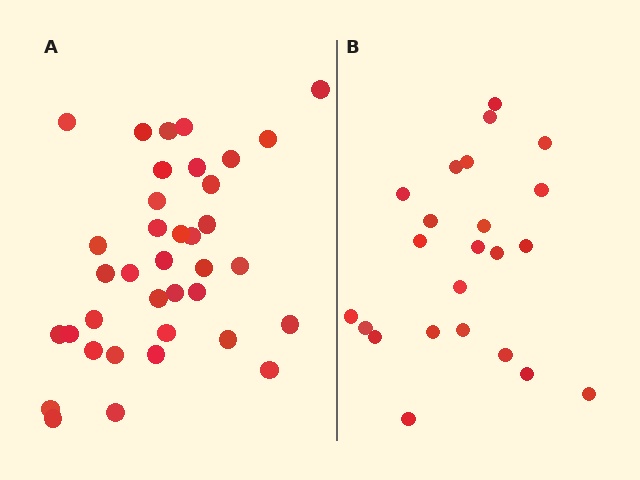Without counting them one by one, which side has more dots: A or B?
Region A (the left region) has more dots.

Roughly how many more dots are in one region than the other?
Region A has approximately 15 more dots than region B.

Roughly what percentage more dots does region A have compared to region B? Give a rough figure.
About 60% more.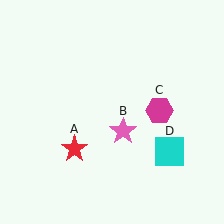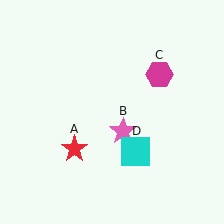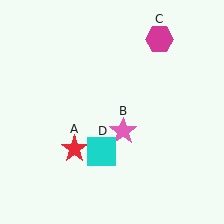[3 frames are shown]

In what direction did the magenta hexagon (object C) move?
The magenta hexagon (object C) moved up.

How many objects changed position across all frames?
2 objects changed position: magenta hexagon (object C), cyan square (object D).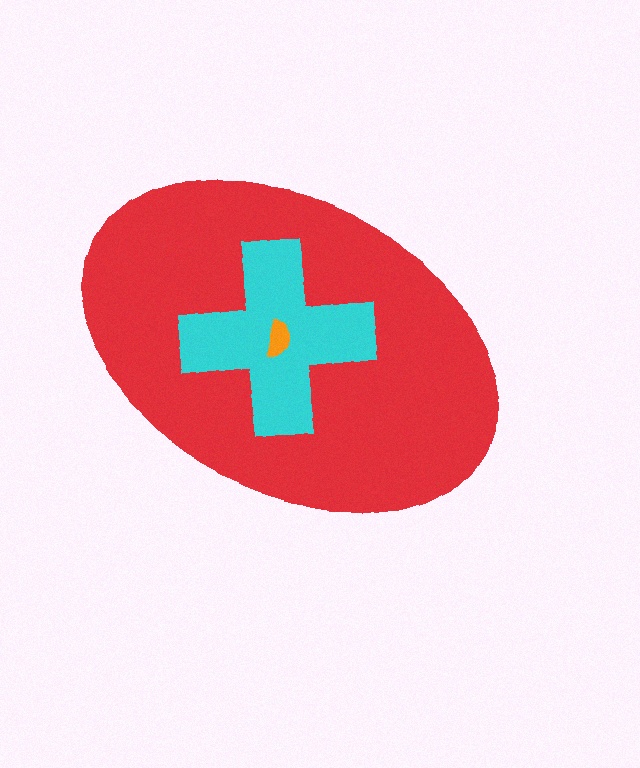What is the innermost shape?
The orange semicircle.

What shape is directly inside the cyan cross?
The orange semicircle.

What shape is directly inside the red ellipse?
The cyan cross.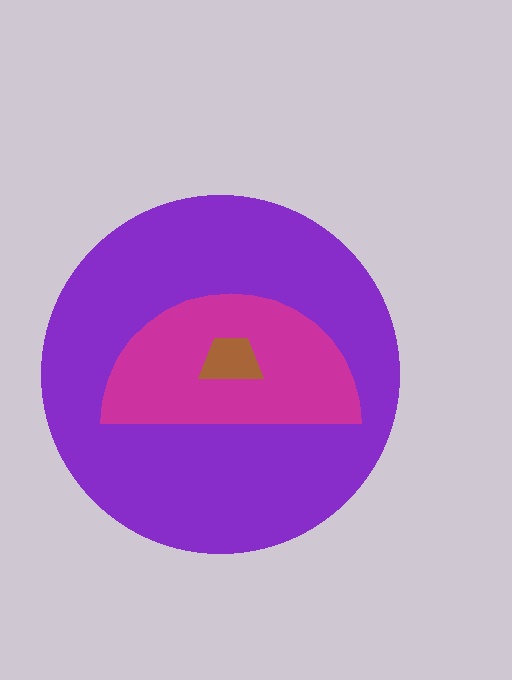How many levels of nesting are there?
3.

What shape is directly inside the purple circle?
The magenta semicircle.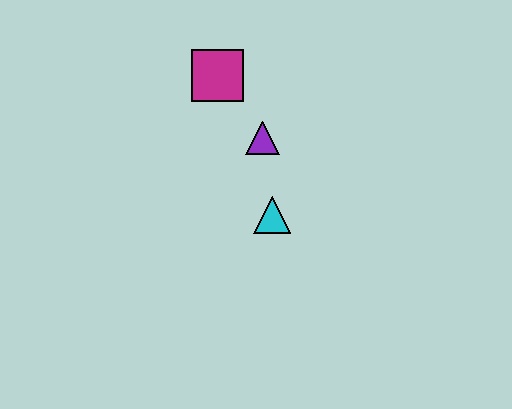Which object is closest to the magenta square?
The purple triangle is closest to the magenta square.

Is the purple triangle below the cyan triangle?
No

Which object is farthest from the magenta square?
The cyan triangle is farthest from the magenta square.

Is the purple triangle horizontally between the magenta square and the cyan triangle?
Yes